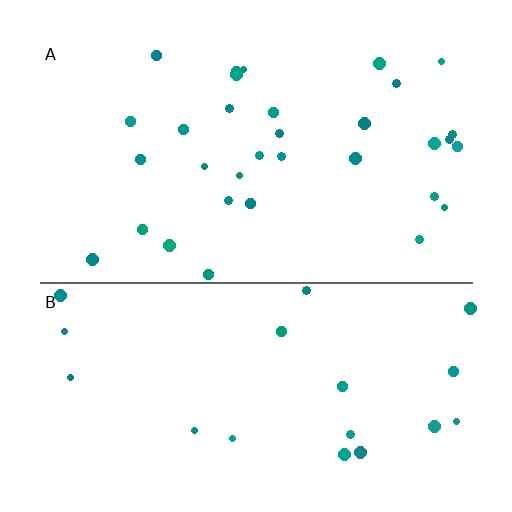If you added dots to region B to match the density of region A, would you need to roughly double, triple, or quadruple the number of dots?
Approximately double.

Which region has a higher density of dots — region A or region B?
A (the top).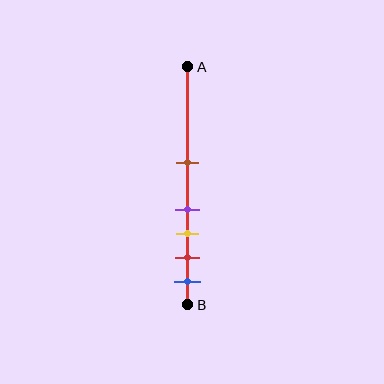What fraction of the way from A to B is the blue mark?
The blue mark is approximately 90% (0.9) of the way from A to B.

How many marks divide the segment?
There are 5 marks dividing the segment.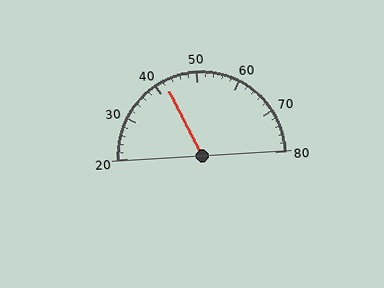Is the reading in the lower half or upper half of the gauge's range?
The reading is in the lower half of the range (20 to 80).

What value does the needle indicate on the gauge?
The needle indicates approximately 42.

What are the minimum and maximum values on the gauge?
The gauge ranges from 20 to 80.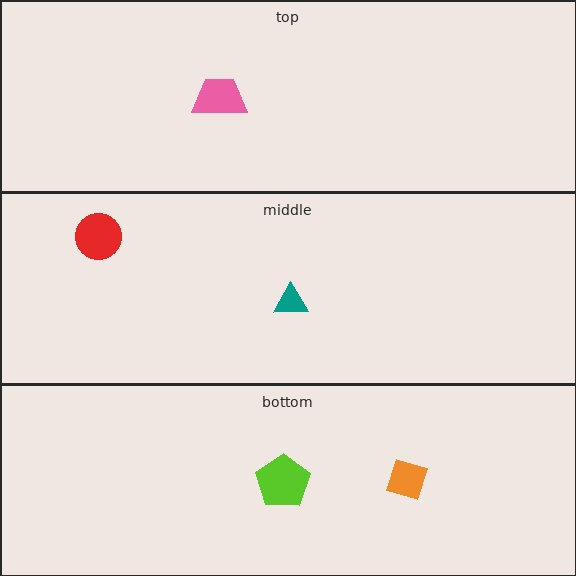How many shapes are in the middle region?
2.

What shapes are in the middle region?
The teal triangle, the red circle.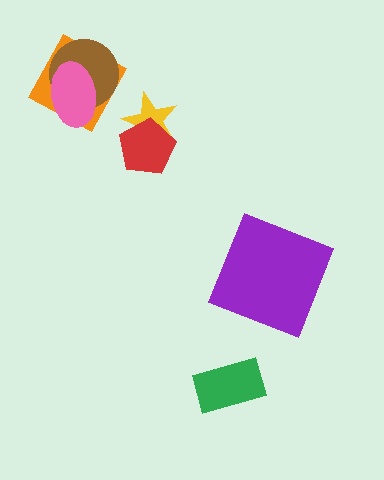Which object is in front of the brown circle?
The pink ellipse is in front of the brown circle.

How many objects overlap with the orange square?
2 objects overlap with the orange square.